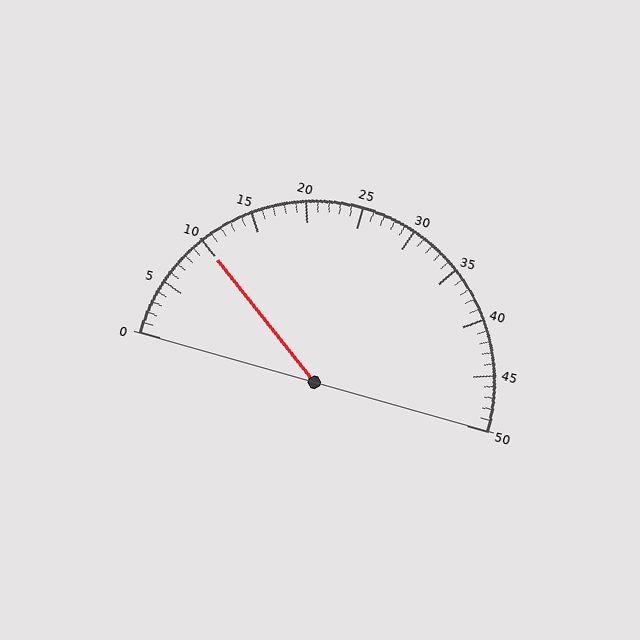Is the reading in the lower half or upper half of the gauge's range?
The reading is in the lower half of the range (0 to 50).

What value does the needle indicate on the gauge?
The needle indicates approximately 10.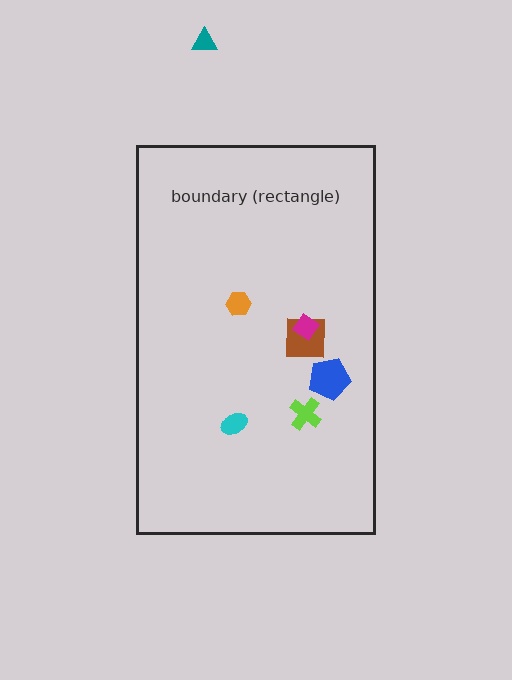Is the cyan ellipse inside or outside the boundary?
Inside.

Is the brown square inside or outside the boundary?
Inside.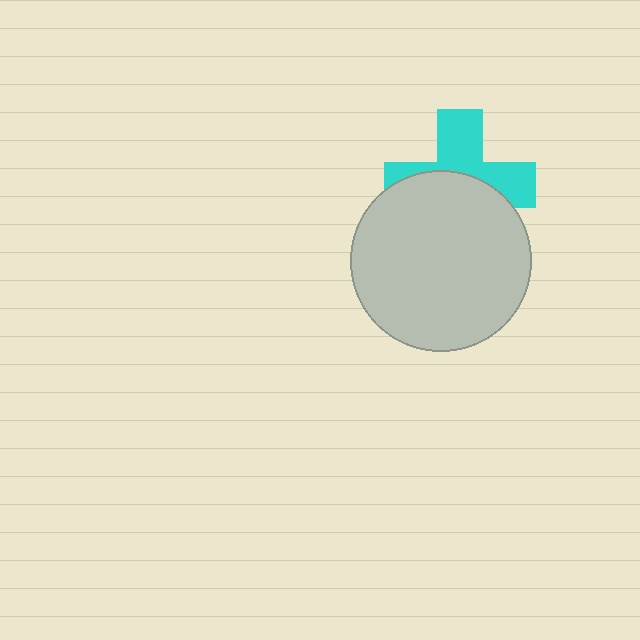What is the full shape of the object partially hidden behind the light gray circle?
The partially hidden object is a cyan cross.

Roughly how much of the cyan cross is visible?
About half of it is visible (roughly 48%).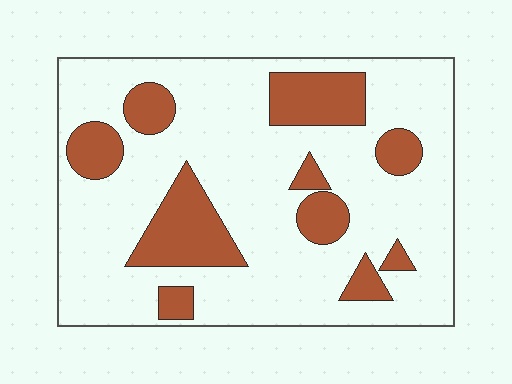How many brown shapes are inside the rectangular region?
10.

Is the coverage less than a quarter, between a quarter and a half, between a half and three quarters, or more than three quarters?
Less than a quarter.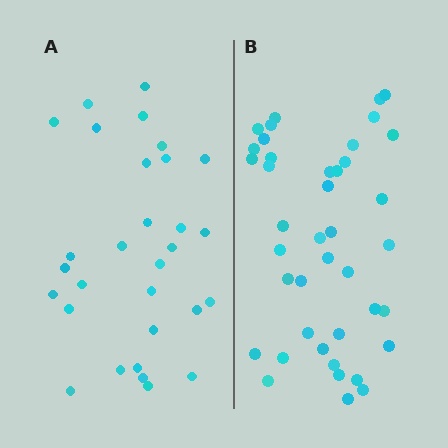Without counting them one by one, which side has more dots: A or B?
Region B (the right region) has more dots.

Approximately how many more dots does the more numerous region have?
Region B has roughly 12 or so more dots than region A.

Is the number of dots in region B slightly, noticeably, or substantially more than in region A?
Region B has noticeably more, but not dramatically so. The ratio is roughly 1.4 to 1.